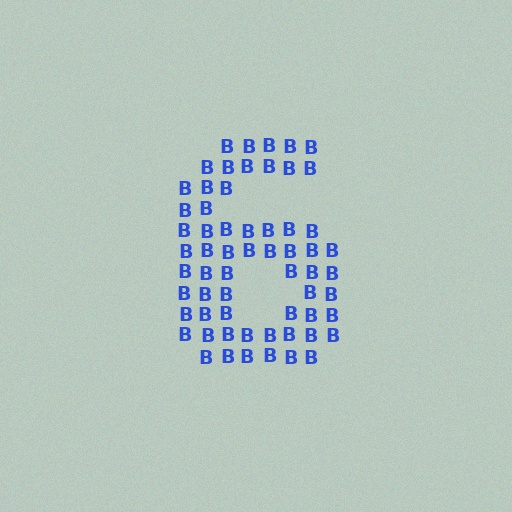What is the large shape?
The large shape is the digit 6.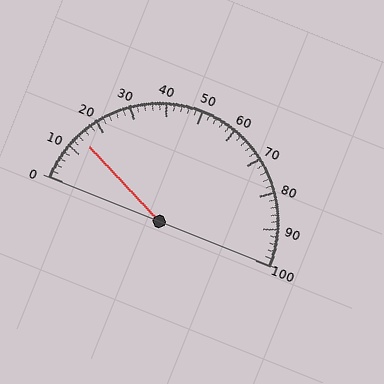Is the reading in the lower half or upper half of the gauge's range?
The reading is in the lower half of the range (0 to 100).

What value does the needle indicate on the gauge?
The needle indicates approximately 14.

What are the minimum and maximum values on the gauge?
The gauge ranges from 0 to 100.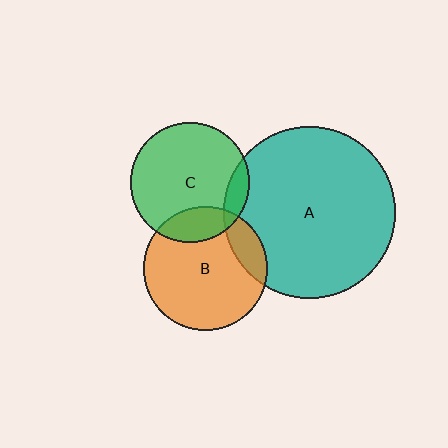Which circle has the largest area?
Circle A (teal).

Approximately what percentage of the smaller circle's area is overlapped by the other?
Approximately 10%.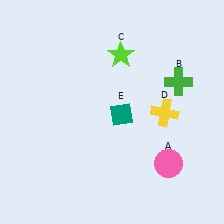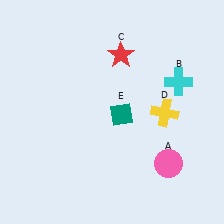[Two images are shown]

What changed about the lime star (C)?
In Image 1, C is lime. In Image 2, it changed to red.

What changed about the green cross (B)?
In Image 1, B is green. In Image 2, it changed to cyan.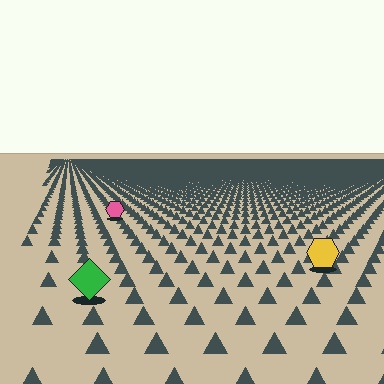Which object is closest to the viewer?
The green diamond is closest. The texture marks near it are larger and more spread out.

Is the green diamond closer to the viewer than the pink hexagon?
Yes. The green diamond is closer — you can tell from the texture gradient: the ground texture is coarser near it.